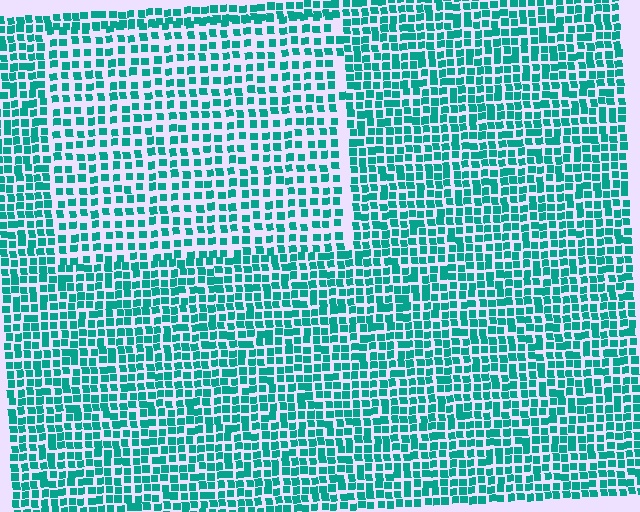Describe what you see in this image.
The image contains small teal elements arranged at two different densities. A rectangle-shaped region is visible where the elements are less densely packed than the surrounding area.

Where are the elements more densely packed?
The elements are more densely packed outside the rectangle boundary.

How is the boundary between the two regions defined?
The boundary is defined by a change in element density (approximately 1.5x ratio). All elements are the same color, size, and shape.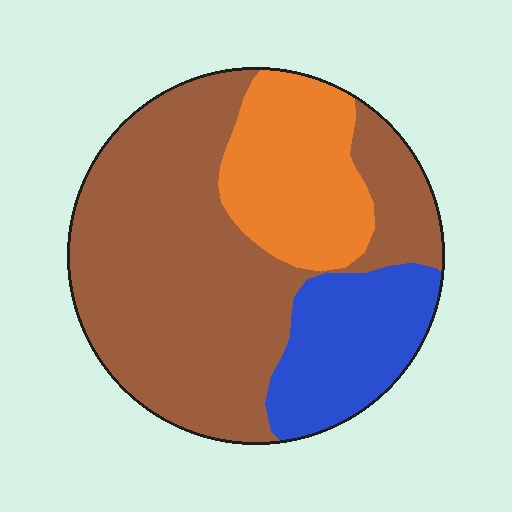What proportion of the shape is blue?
Blue covers 19% of the shape.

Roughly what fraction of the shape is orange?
Orange takes up about one fifth (1/5) of the shape.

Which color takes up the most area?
Brown, at roughly 60%.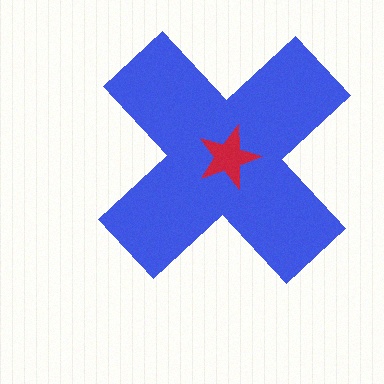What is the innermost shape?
The red star.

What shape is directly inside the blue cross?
The red star.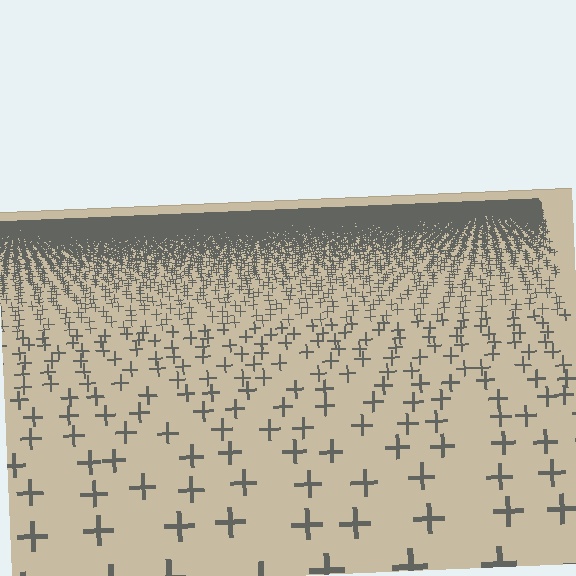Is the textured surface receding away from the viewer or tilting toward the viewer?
The surface is receding away from the viewer. Texture elements get smaller and denser toward the top.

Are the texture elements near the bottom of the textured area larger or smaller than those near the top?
Larger. Near the bottom, elements are closer to the viewer and appear at a bigger on-screen size.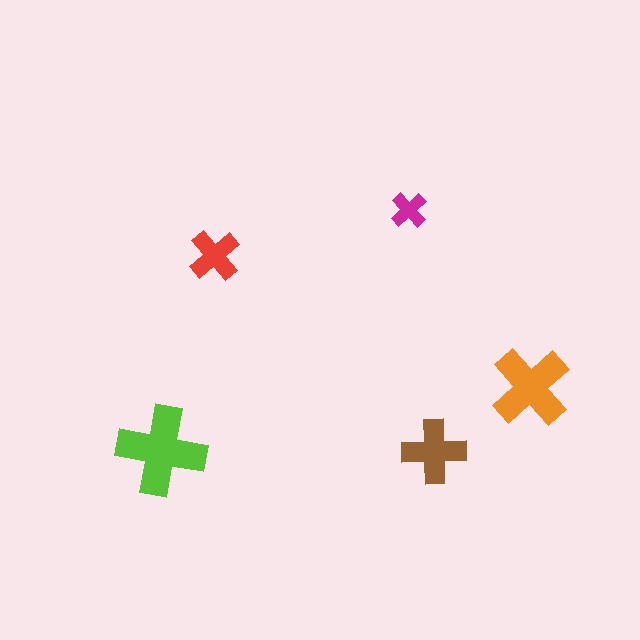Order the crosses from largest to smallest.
the lime one, the orange one, the brown one, the red one, the magenta one.